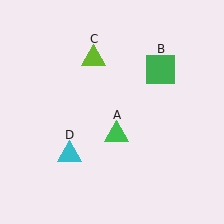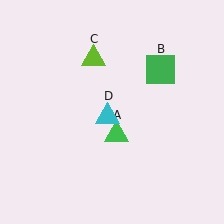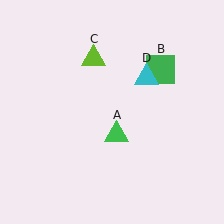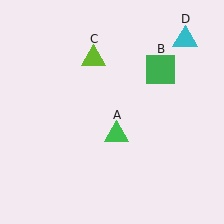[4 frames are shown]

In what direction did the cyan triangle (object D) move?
The cyan triangle (object D) moved up and to the right.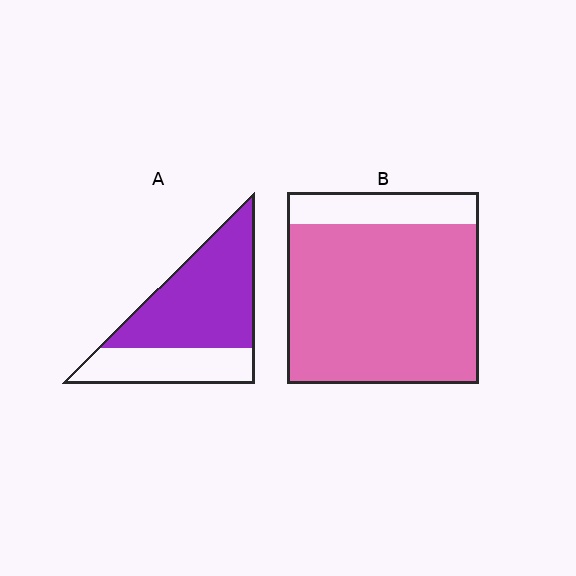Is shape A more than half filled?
Yes.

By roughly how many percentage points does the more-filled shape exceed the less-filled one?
By roughly 15 percentage points (B over A).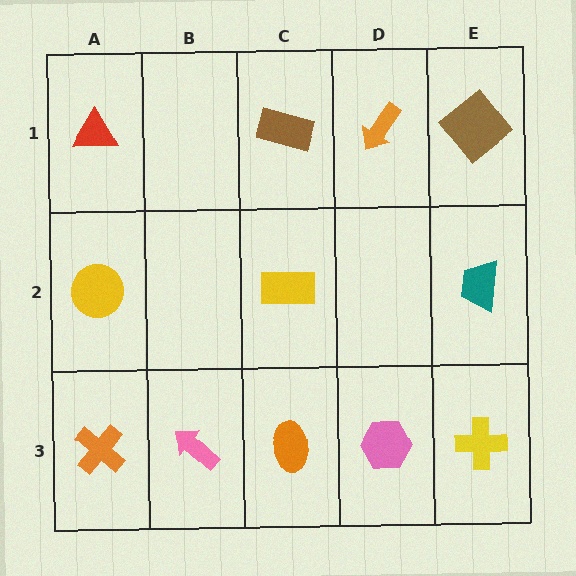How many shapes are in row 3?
5 shapes.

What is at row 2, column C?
A yellow rectangle.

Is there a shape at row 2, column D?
No, that cell is empty.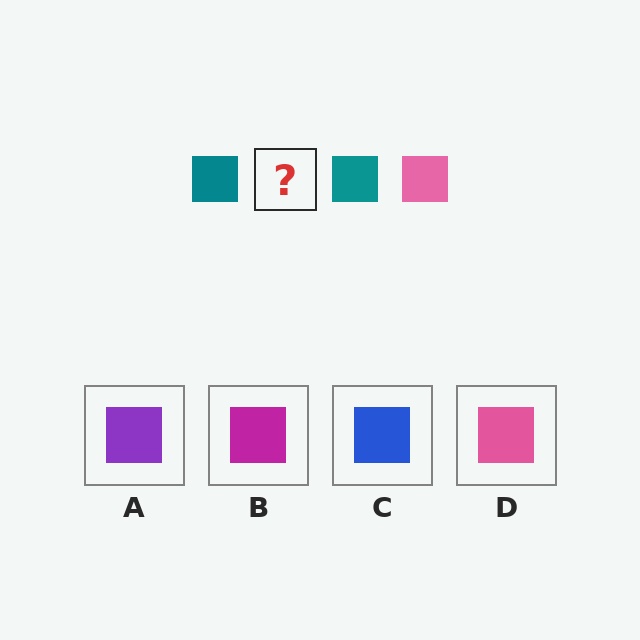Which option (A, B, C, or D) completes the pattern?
D.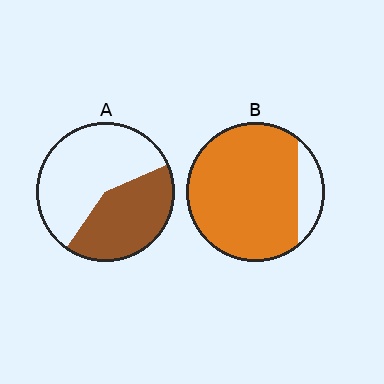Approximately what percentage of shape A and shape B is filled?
A is approximately 40% and B is approximately 85%.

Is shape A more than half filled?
No.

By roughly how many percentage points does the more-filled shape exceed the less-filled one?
By roughly 45 percentage points (B over A).